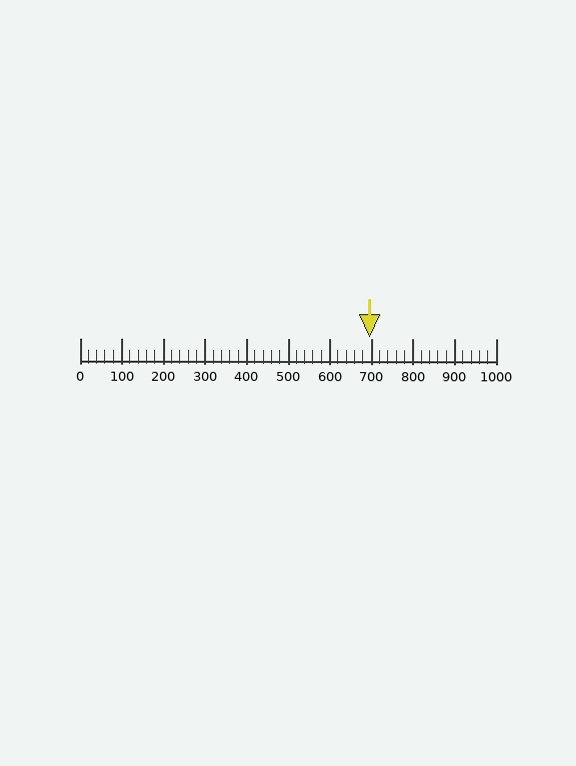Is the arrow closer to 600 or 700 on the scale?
The arrow is closer to 700.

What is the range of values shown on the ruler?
The ruler shows values from 0 to 1000.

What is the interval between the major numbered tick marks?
The major tick marks are spaced 100 units apart.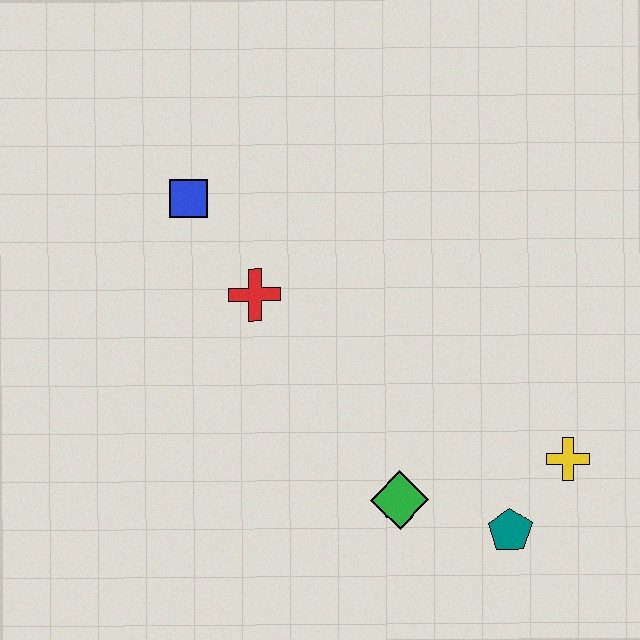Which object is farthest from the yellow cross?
The blue square is farthest from the yellow cross.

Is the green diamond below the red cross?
Yes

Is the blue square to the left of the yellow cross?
Yes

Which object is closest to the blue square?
The red cross is closest to the blue square.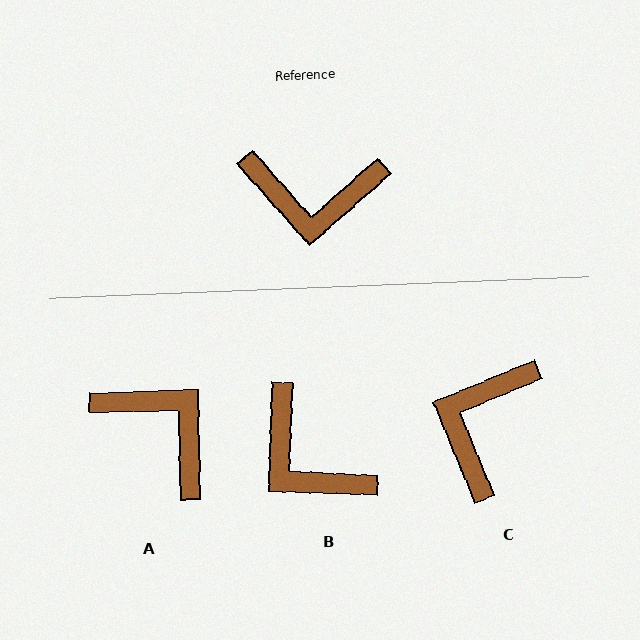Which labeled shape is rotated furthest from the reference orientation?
A, about 140 degrees away.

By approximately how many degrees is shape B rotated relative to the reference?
Approximately 44 degrees clockwise.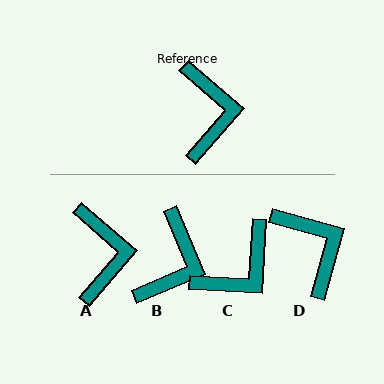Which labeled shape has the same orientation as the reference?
A.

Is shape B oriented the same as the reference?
No, it is off by about 26 degrees.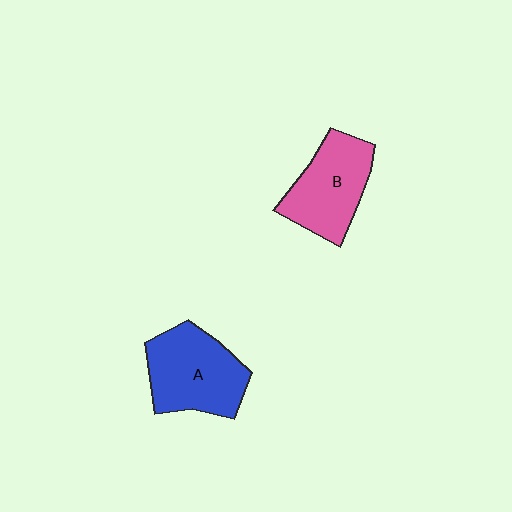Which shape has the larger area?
Shape A (blue).